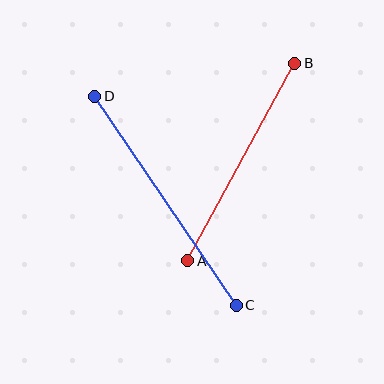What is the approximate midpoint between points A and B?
The midpoint is at approximately (241, 162) pixels.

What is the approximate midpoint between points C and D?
The midpoint is at approximately (165, 201) pixels.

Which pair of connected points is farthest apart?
Points C and D are farthest apart.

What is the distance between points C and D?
The distance is approximately 252 pixels.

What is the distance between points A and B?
The distance is approximately 224 pixels.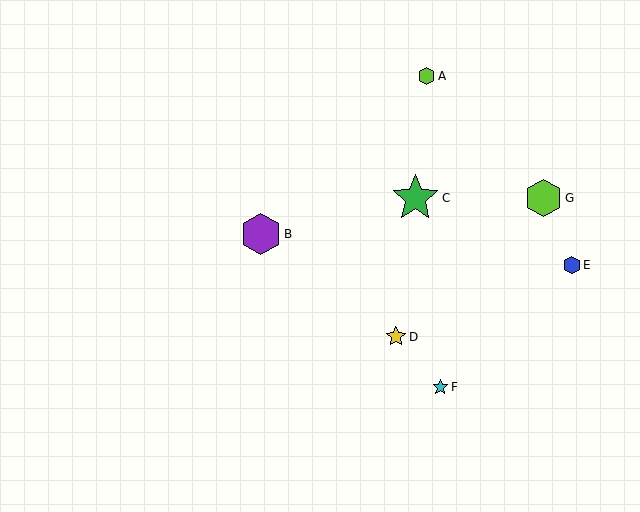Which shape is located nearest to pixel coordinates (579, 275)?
The blue hexagon (labeled E) at (572, 265) is nearest to that location.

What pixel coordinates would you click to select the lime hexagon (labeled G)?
Click at (544, 198) to select the lime hexagon G.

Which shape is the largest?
The green star (labeled C) is the largest.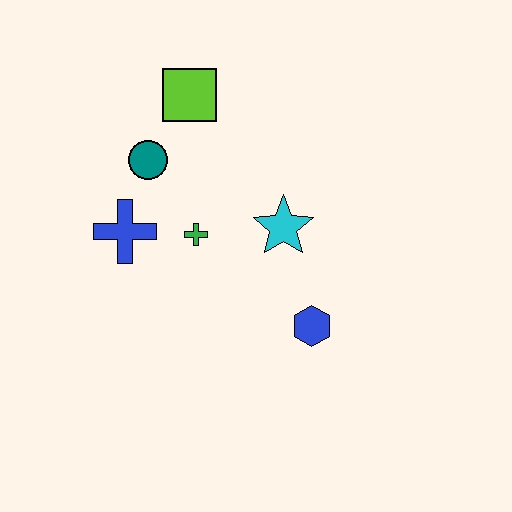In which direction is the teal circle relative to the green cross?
The teal circle is above the green cross.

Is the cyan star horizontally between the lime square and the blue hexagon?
Yes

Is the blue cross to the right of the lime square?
No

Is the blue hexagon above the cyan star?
No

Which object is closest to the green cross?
The blue cross is closest to the green cross.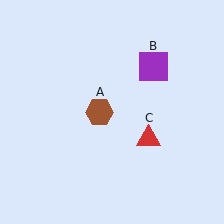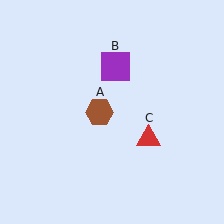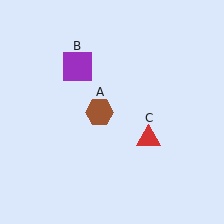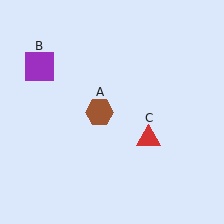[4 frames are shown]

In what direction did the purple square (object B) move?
The purple square (object B) moved left.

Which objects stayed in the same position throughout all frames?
Brown hexagon (object A) and red triangle (object C) remained stationary.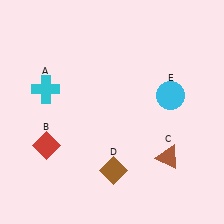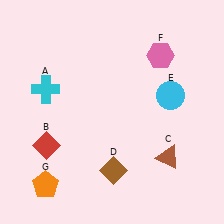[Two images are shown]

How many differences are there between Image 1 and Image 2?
There are 2 differences between the two images.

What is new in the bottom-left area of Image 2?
An orange pentagon (G) was added in the bottom-left area of Image 2.